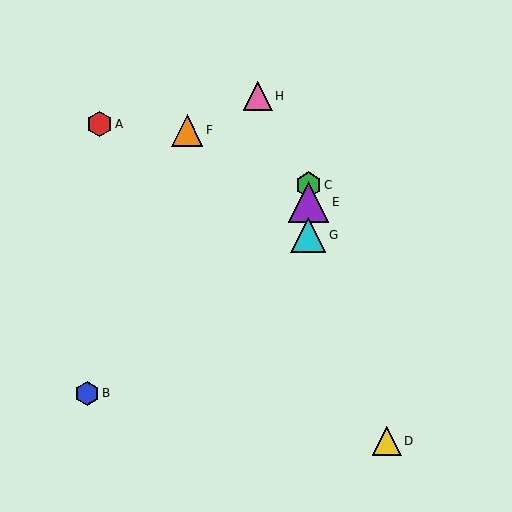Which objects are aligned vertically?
Objects C, E, G are aligned vertically.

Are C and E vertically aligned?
Yes, both are at x≈308.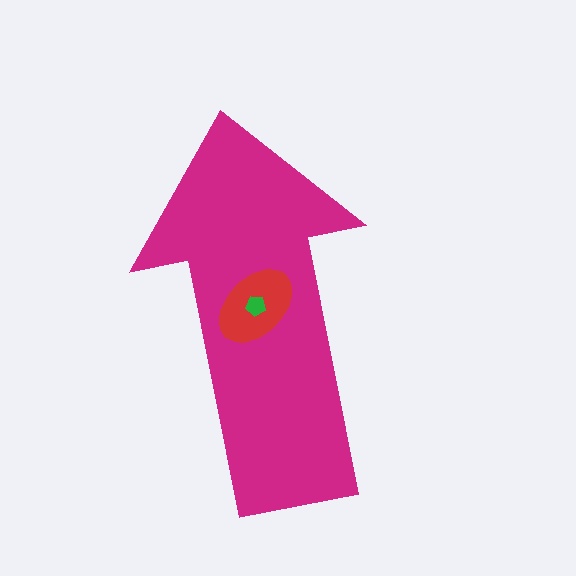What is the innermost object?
The green pentagon.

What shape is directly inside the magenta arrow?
The red ellipse.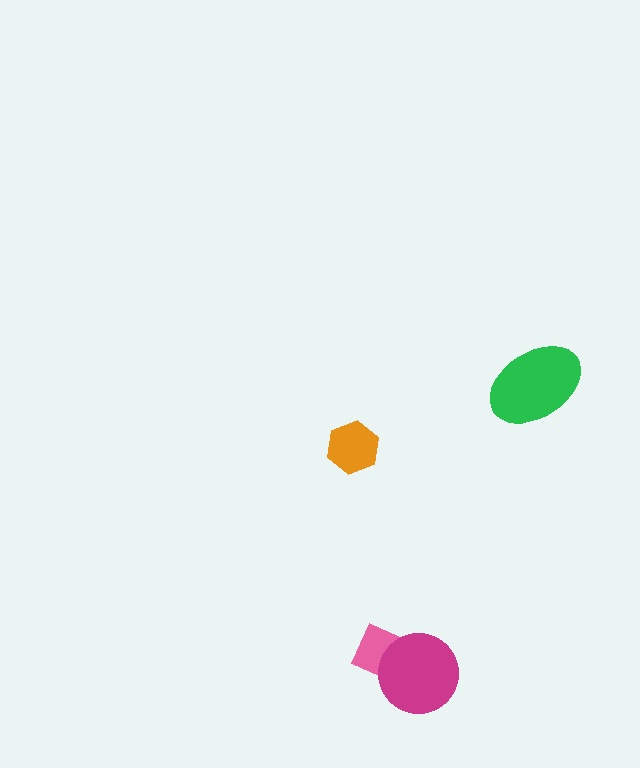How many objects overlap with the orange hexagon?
0 objects overlap with the orange hexagon.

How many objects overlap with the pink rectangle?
1 object overlaps with the pink rectangle.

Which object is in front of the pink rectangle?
The magenta circle is in front of the pink rectangle.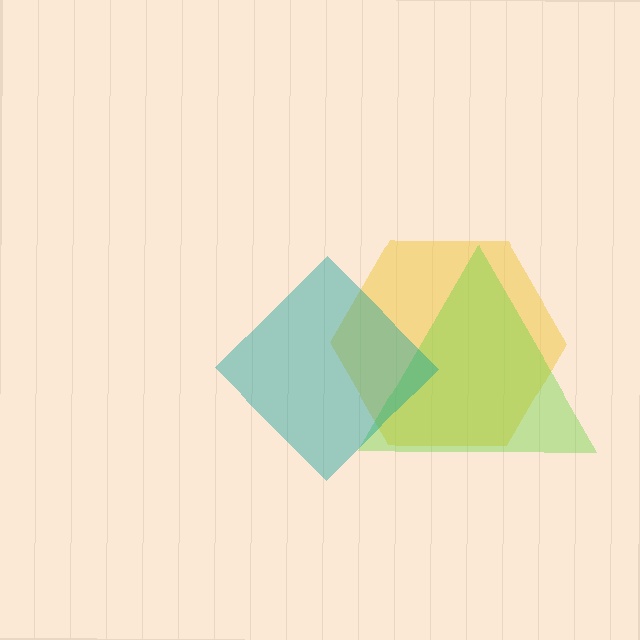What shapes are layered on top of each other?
The layered shapes are: a yellow hexagon, a lime triangle, a teal diamond.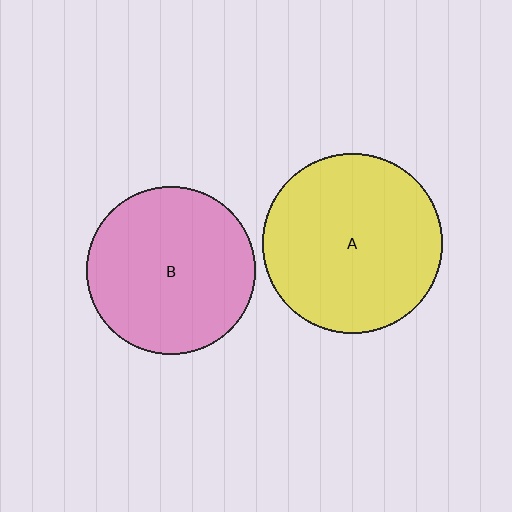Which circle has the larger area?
Circle A (yellow).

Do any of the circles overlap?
No, none of the circles overlap.